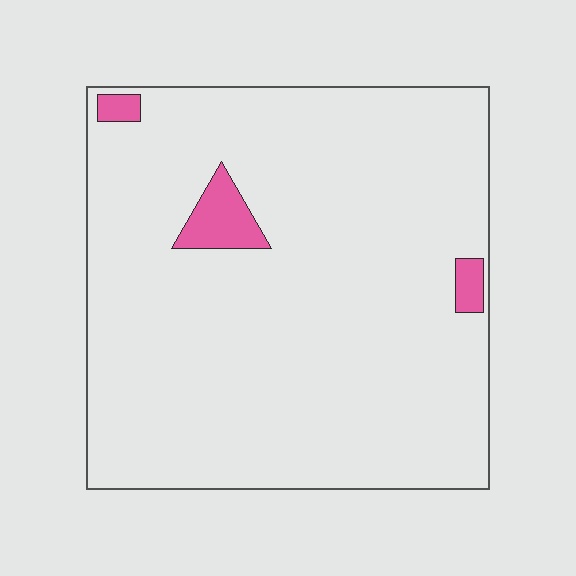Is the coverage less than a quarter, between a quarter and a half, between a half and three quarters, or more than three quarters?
Less than a quarter.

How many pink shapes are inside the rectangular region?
3.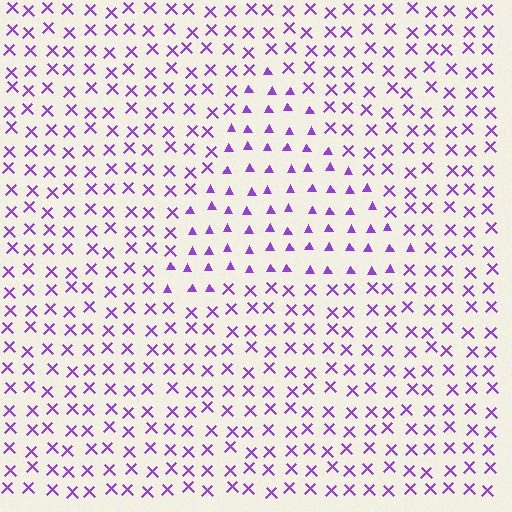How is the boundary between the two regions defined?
The boundary is defined by a change in element shape: triangles inside vs. X marks outside. All elements share the same color and spacing.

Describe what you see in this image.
The image is filled with small purple elements arranged in a uniform grid. A triangle-shaped region contains triangles, while the surrounding area contains X marks. The boundary is defined purely by the change in element shape.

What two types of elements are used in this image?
The image uses triangles inside the triangle region and X marks outside it.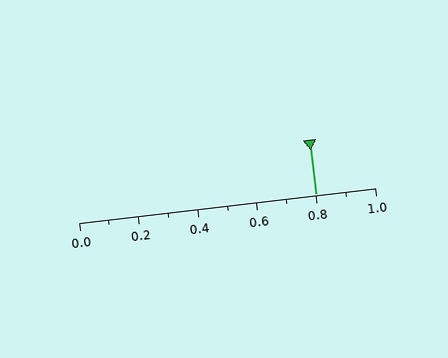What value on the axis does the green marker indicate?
The marker indicates approximately 0.8.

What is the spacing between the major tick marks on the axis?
The major ticks are spaced 0.2 apart.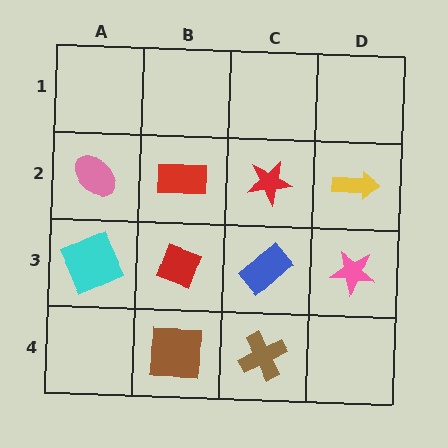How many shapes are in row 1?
0 shapes.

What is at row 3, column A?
A cyan square.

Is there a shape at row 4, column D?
No, that cell is empty.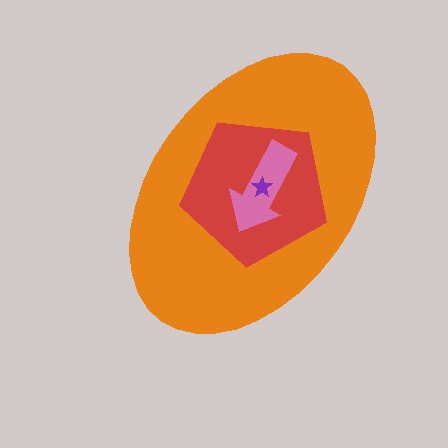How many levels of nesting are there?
4.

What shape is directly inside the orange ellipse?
The red pentagon.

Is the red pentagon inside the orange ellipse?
Yes.